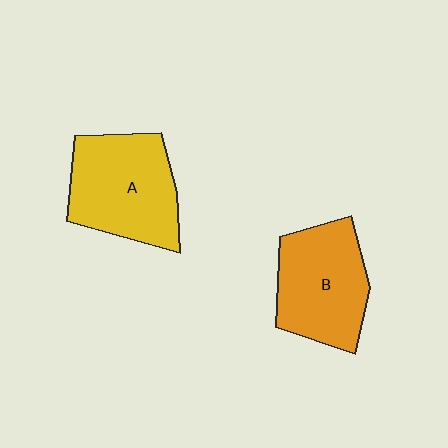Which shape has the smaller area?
Shape B (orange).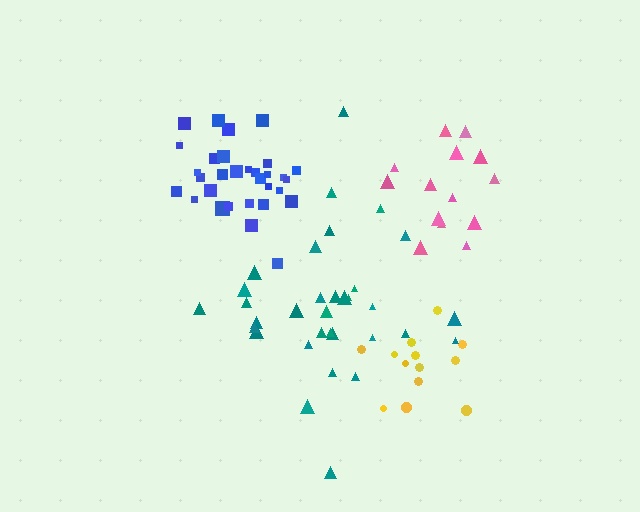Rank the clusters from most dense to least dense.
blue, pink, teal, yellow.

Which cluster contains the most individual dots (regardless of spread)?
Teal (33).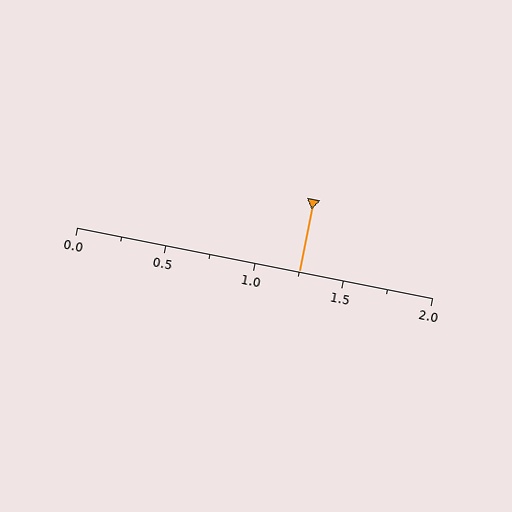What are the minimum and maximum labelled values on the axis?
The axis runs from 0.0 to 2.0.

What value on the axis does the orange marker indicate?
The marker indicates approximately 1.25.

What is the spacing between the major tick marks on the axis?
The major ticks are spaced 0.5 apart.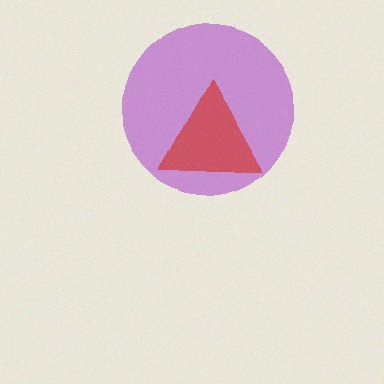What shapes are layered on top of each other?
The layered shapes are: a purple circle, a red triangle.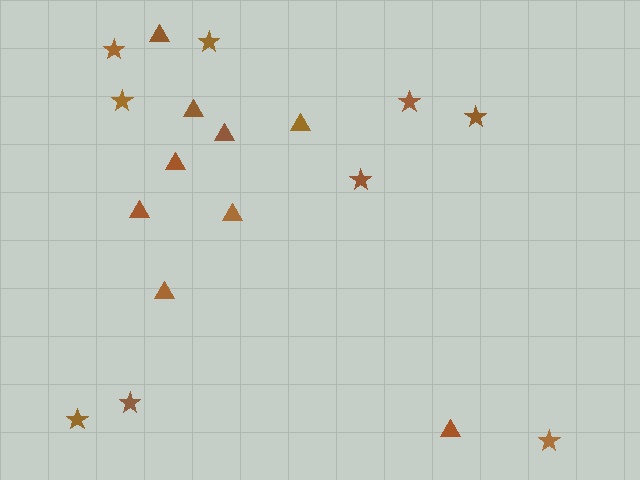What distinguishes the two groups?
There are 2 groups: one group of triangles (9) and one group of stars (9).